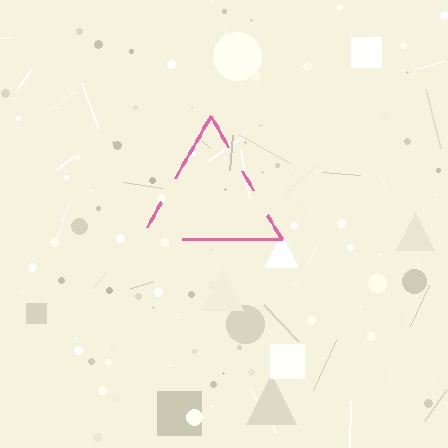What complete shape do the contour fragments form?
The contour fragments form a triangle.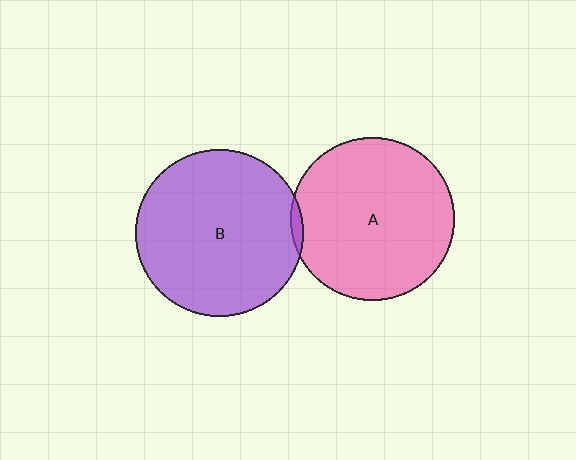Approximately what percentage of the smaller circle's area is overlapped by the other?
Approximately 5%.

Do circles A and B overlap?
Yes.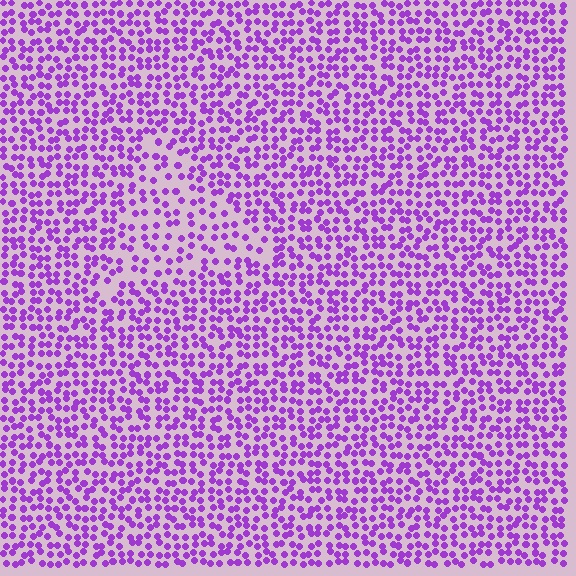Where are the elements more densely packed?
The elements are more densely packed outside the triangle boundary.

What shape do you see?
I see a triangle.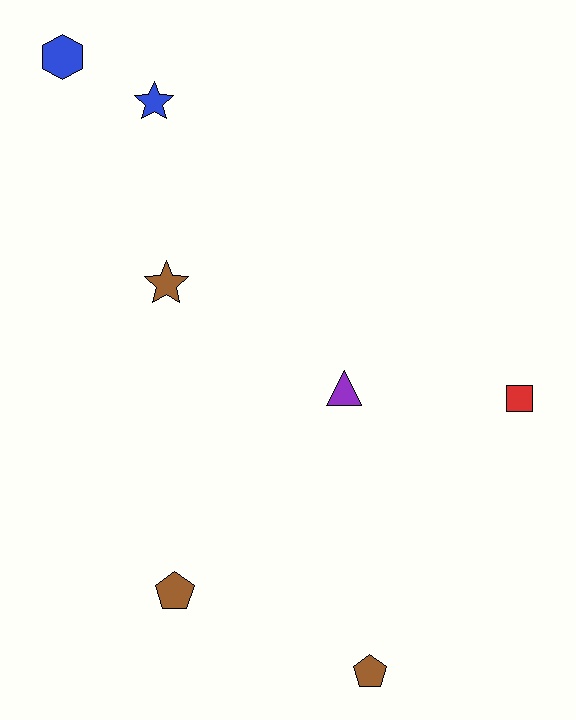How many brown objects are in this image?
There are 3 brown objects.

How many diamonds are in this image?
There are no diamonds.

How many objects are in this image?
There are 7 objects.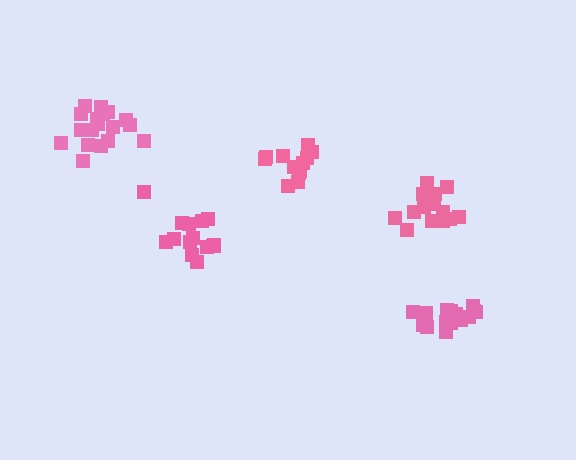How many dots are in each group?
Group 1: 12 dots, Group 2: 18 dots, Group 3: 15 dots, Group 4: 15 dots, Group 5: 15 dots (75 total).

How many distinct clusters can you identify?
There are 5 distinct clusters.